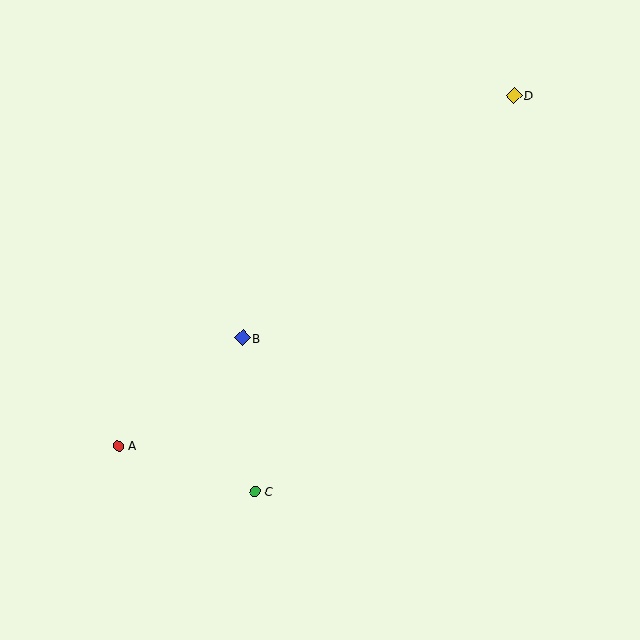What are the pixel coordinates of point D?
Point D is at (514, 95).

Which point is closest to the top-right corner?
Point D is closest to the top-right corner.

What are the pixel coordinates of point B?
Point B is at (242, 338).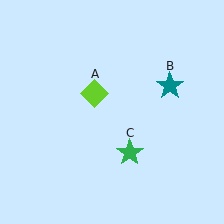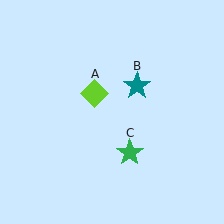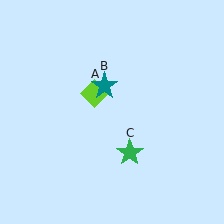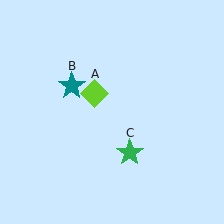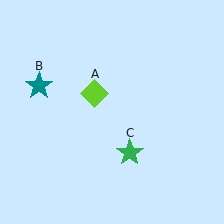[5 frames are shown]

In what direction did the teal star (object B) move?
The teal star (object B) moved left.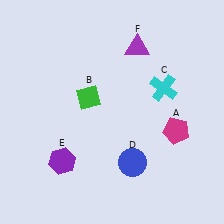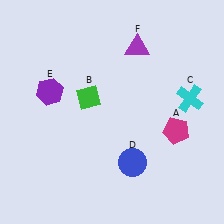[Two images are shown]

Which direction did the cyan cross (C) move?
The cyan cross (C) moved right.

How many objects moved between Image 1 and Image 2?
2 objects moved between the two images.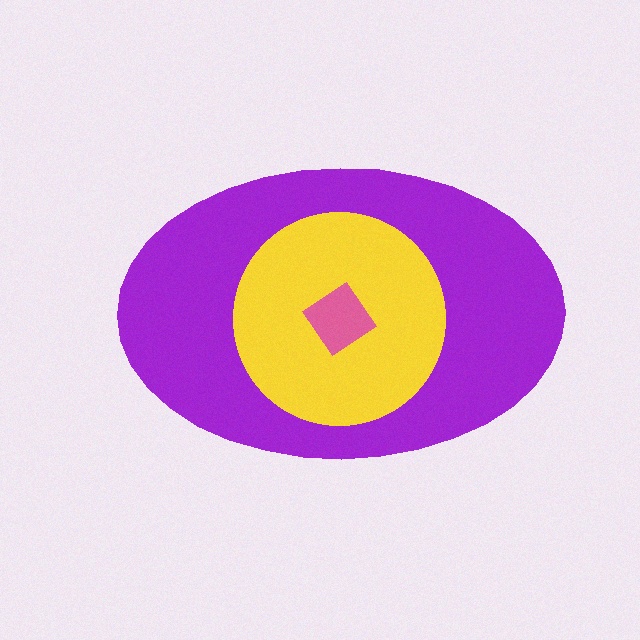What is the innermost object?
The pink diamond.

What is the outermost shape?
The purple ellipse.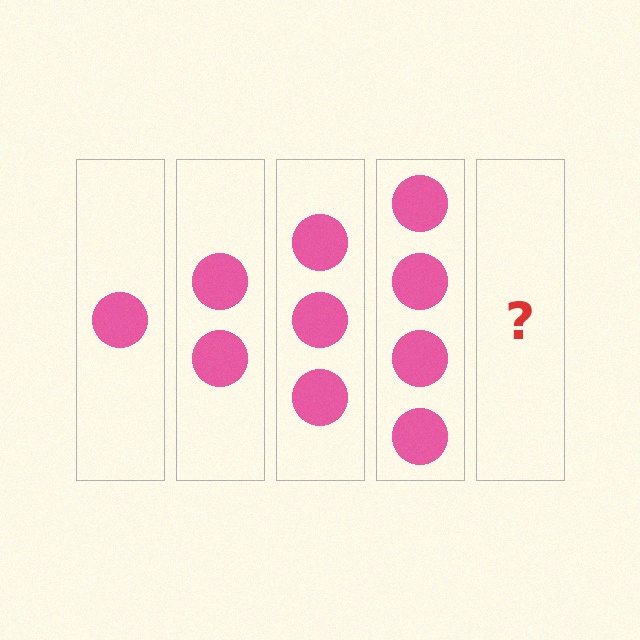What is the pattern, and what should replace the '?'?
The pattern is that each step adds one more circle. The '?' should be 5 circles.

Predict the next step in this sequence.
The next step is 5 circles.